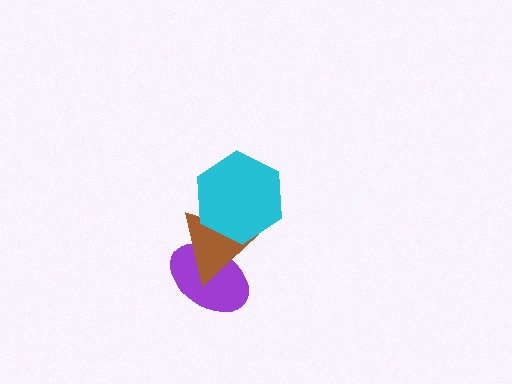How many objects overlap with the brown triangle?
2 objects overlap with the brown triangle.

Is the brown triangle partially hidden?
Yes, it is partially covered by another shape.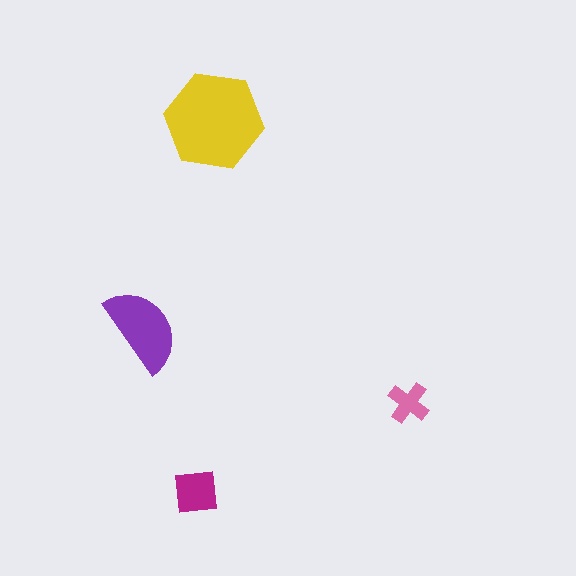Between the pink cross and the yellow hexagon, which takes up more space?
The yellow hexagon.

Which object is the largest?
The yellow hexagon.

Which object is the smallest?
The pink cross.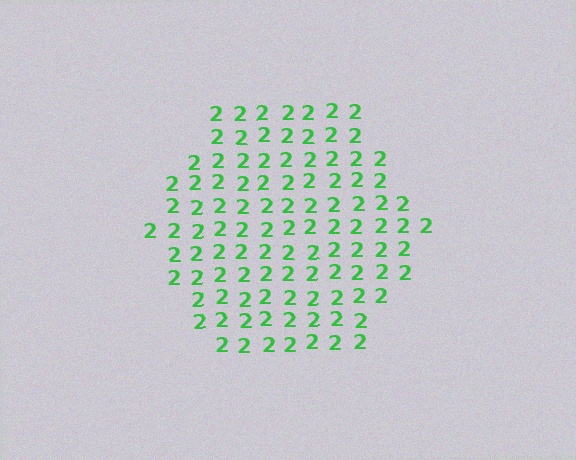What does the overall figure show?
The overall figure shows a hexagon.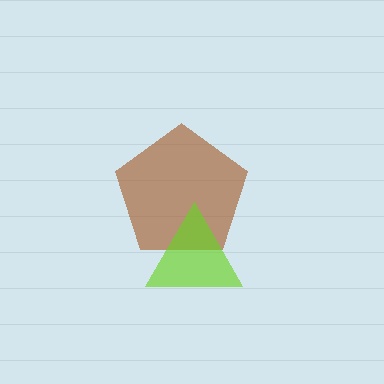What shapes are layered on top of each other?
The layered shapes are: a brown pentagon, a lime triangle.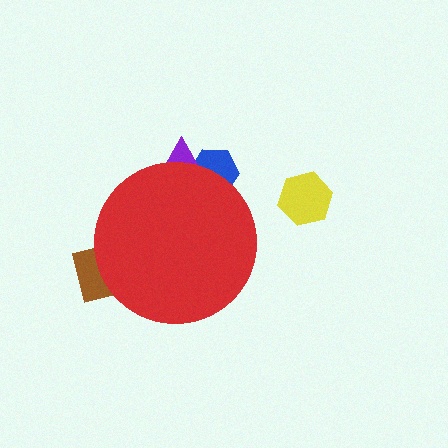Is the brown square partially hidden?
Yes, the brown square is partially hidden behind the red circle.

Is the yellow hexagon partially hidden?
No, the yellow hexagon is fully visible.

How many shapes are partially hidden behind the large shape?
3 shapes are partially hidden.